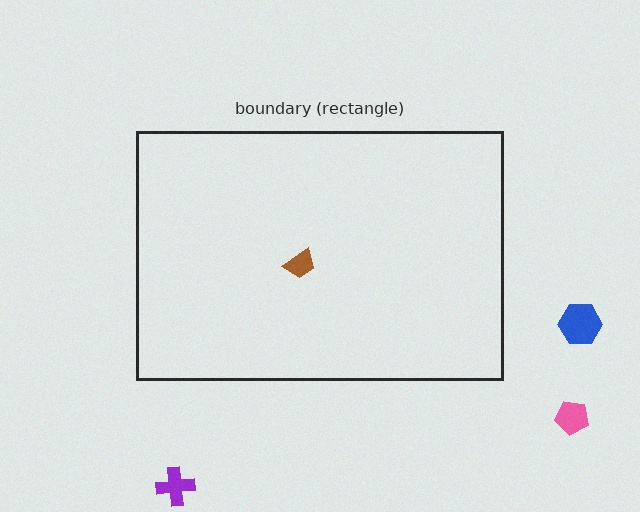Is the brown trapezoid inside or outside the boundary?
Inside.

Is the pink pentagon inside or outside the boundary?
Outside.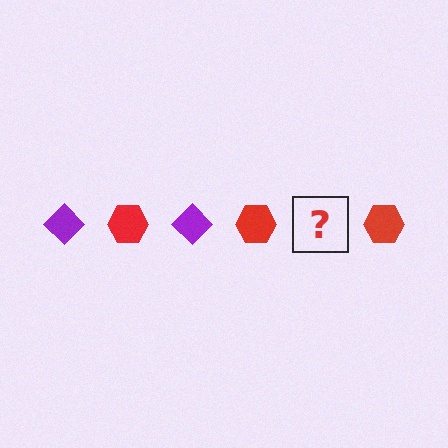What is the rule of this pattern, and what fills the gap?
The rule is that the pattern alternates between purple diamond and red hexagon. The gap should be filled with a purple diamond.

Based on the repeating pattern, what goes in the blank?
The blank should be a purple diamond.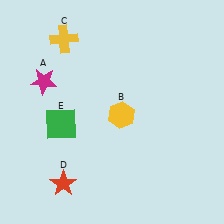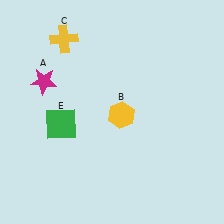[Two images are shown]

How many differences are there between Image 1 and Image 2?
There is 1 difference between the two images.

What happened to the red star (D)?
The red star (D) was removed in Image 2. It was in the bottom-left area of Image 1.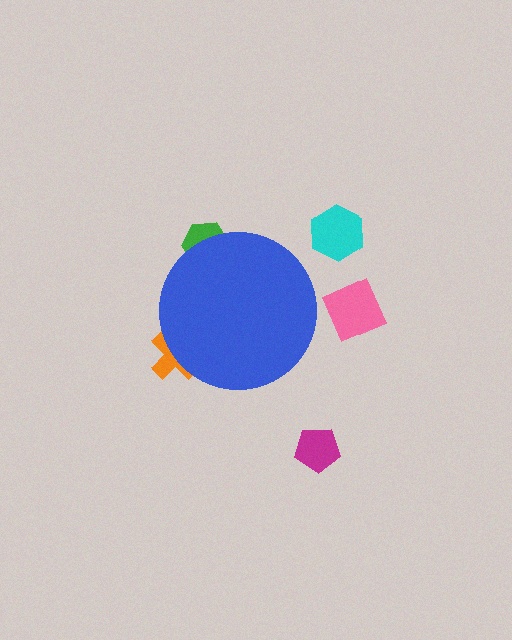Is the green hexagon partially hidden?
Yes, the green hexagon is partially hidden behind the blue circle.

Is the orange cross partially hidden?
Yes, the orange cross is partially hidden behind the blue circle.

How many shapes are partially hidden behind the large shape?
2 shapes are partially hidden.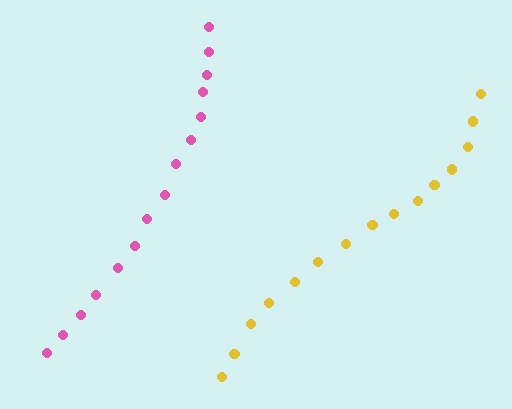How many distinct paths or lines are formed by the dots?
There are 2 distinct paths.